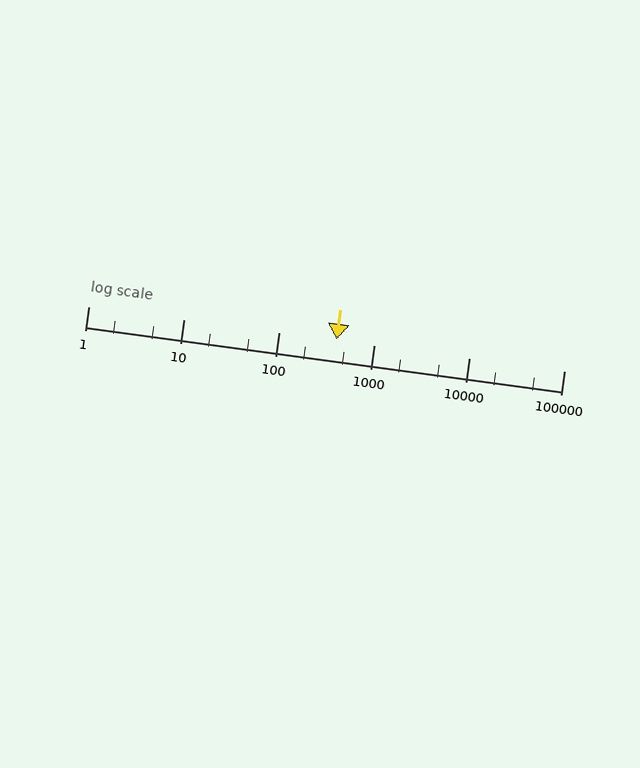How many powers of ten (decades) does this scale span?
The scale spans 5 decades, from 1 to 100000.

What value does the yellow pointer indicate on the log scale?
The pointer indicates approximately 410.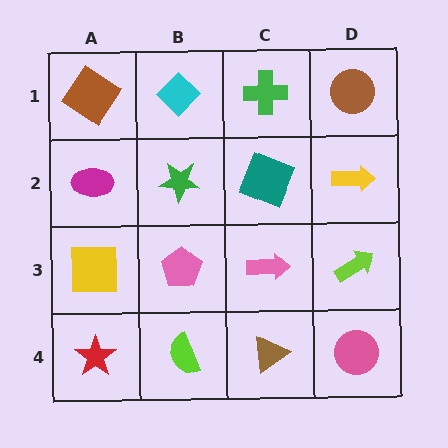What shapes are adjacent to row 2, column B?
A cyan diamond (row 1, column B), a pink pentagon (row 3, column B), a magenta ellipse (row 2, column A), a teal square (row 2, column C).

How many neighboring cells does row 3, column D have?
3.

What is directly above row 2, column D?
A brown circle.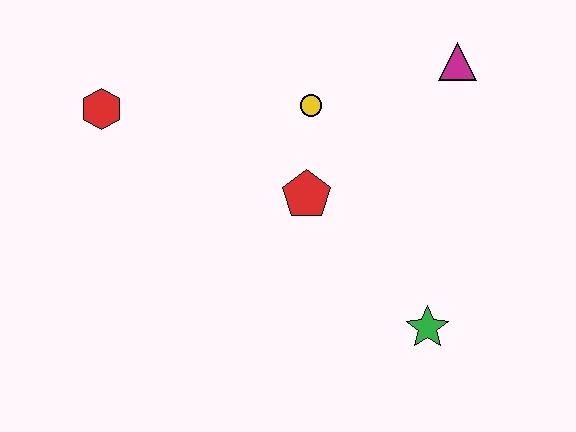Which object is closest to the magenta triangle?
The yellow circle is closest to the magenta triangle.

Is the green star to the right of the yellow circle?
Yes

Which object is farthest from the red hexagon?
The green star is farthest from the red hexagon.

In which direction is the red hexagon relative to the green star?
The red hexagon is to the left of the green star.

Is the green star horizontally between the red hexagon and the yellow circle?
No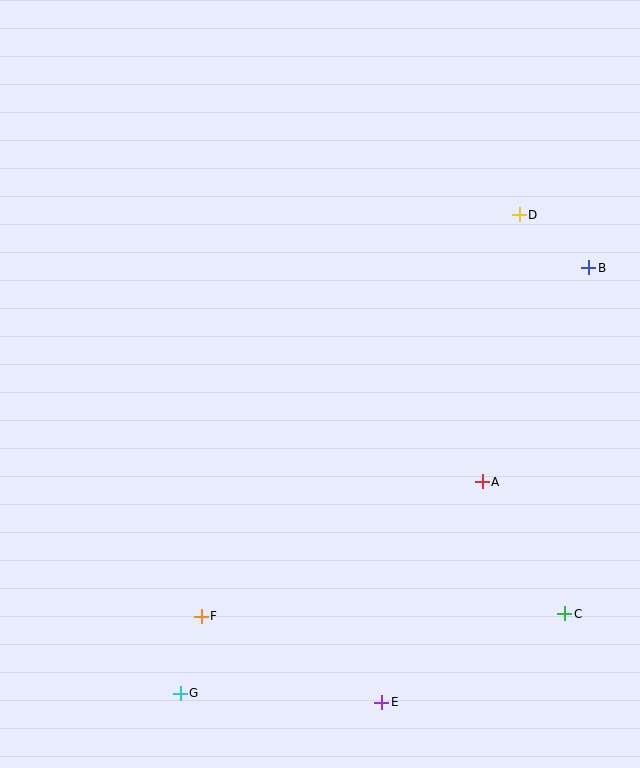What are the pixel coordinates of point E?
Point E is at (382, 702).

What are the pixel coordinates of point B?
Point B is at (589, 268).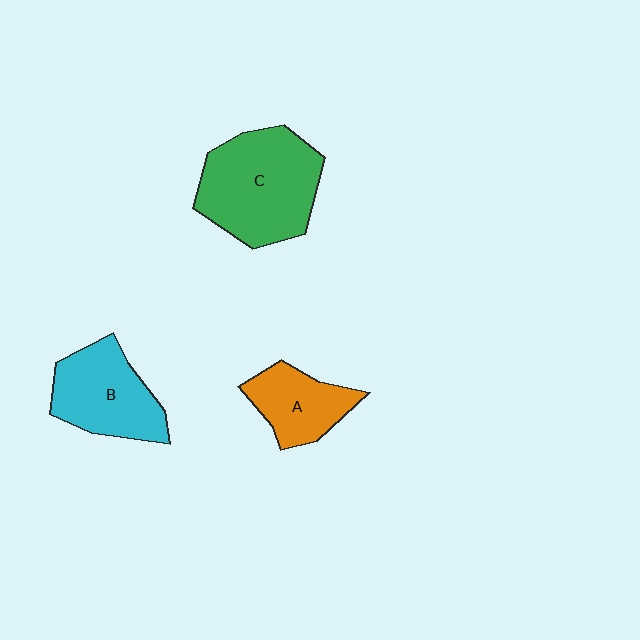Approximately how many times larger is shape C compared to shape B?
Approximately 1.4 times.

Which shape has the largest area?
Shape C (green).